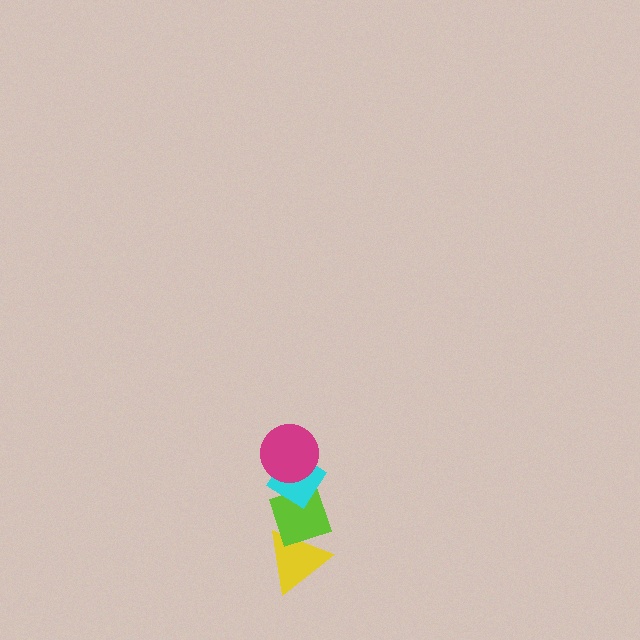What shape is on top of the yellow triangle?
The lime diamond is on top of the yellow triangle.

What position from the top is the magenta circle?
The magenta circle is 1st from the top.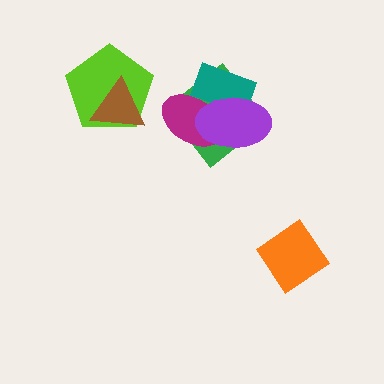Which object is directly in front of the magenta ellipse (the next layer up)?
The teal rectangle is directly in front of the magenta ellipse.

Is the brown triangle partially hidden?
No, no other shape covers it.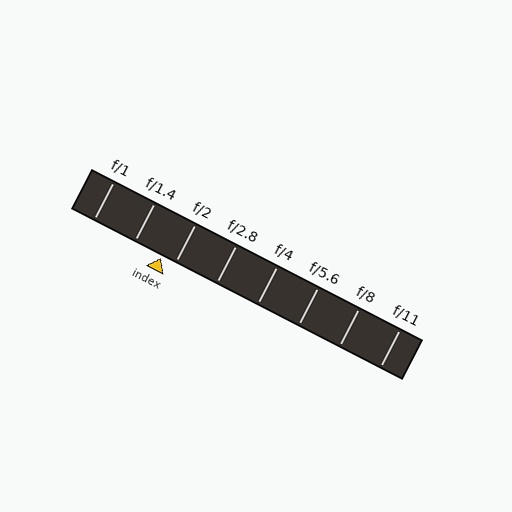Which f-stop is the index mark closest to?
The index mark is closest to f/2.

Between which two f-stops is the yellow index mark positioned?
The index mark is between f/1.4 and f/2.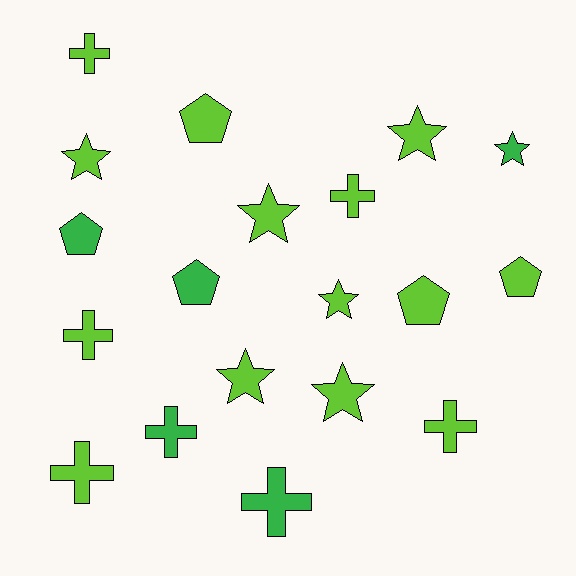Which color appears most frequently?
Lime, with 14 objects.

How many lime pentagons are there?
There are 3 lime pentagons.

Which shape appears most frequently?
Cross, with 7 objects.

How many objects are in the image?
There are 19 objects.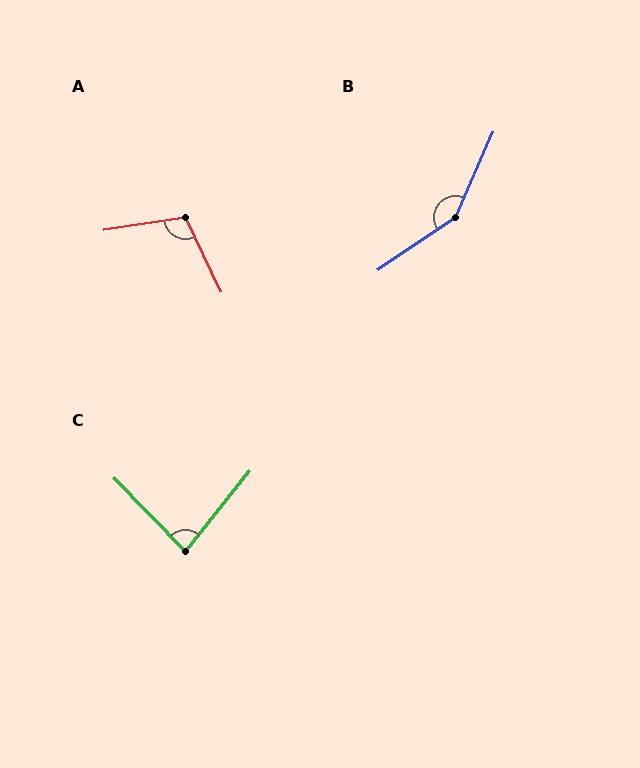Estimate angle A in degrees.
Approximately 106 degrees.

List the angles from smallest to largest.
C (83°), A (106°), B (148°).